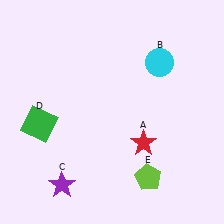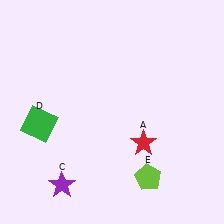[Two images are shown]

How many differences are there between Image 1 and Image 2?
There is 1 difference between the two images.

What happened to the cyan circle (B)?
The cyan circle (B) was removed in Image 2. It was in the top-right area of Image 1.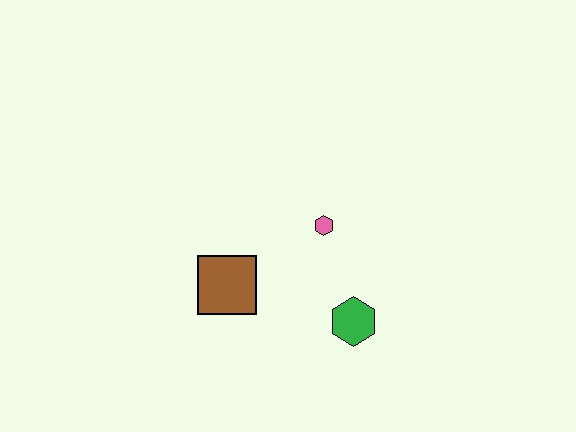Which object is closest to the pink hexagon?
The green hexagon is closest to the pink hexagon.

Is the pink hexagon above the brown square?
Yes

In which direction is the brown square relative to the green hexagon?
The brown square is to the left of the green hexagon.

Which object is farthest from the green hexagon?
The brown square is farthest from the green hexagon.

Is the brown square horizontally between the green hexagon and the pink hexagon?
No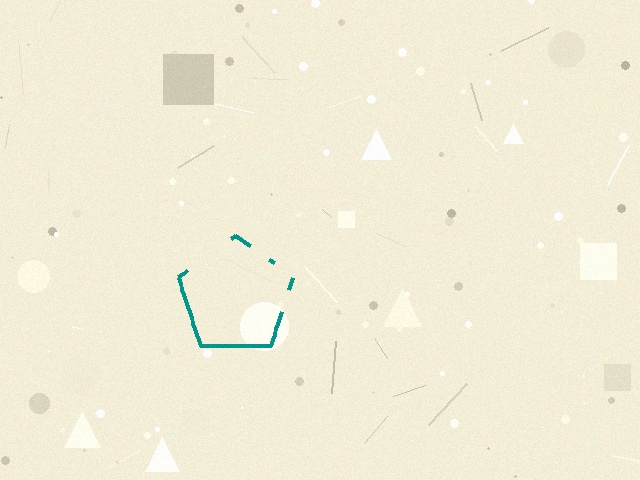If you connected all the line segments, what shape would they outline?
They would outline a pentagon.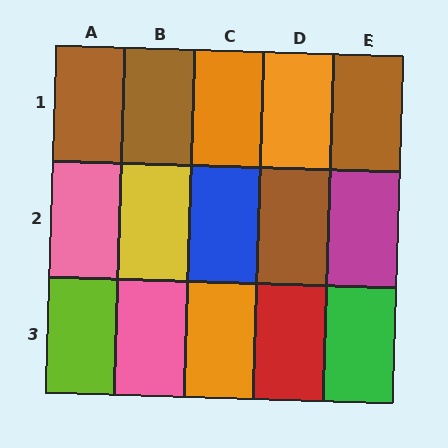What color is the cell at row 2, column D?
Brown.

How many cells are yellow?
1 cell is yellow.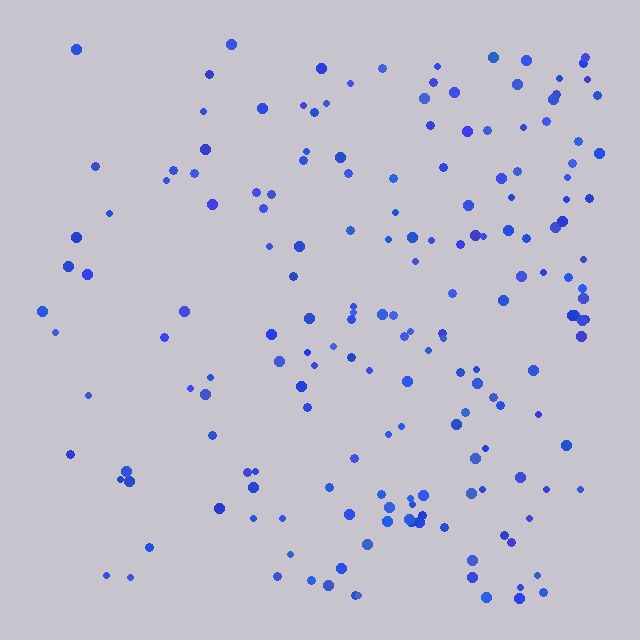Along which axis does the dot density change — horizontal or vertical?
Horizontal.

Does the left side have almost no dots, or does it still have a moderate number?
Still a moderate number, just noticeably fewer than the right.